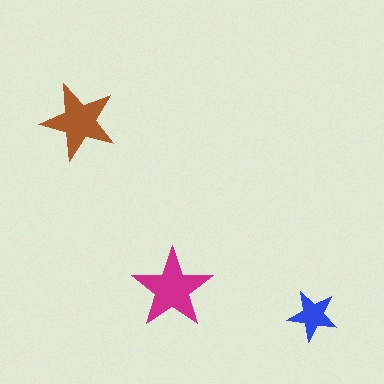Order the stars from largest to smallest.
the magenta one, the brown one, the blue one.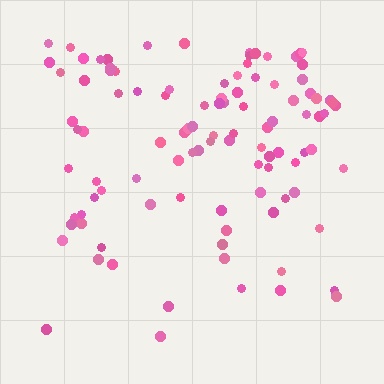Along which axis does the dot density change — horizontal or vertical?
Vertical.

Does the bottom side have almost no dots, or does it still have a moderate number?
Still a moderate number, just noticeably fewer than the top.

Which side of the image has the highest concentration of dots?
The top.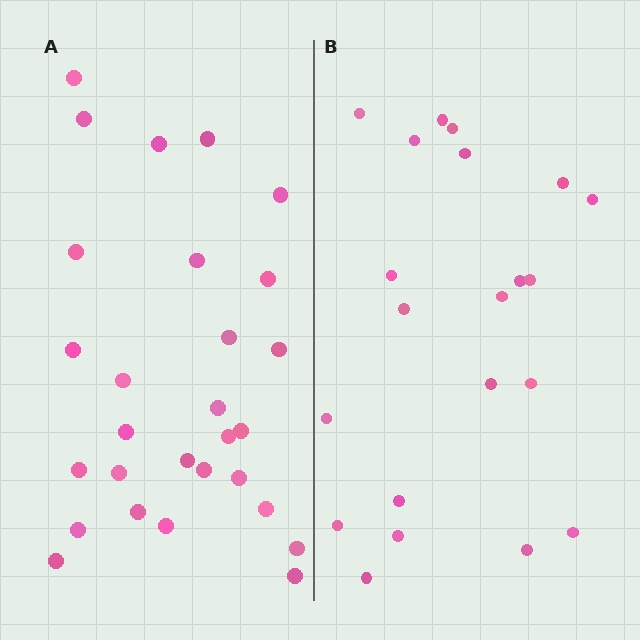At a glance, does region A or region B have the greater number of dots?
Region A (the left region) has more dots.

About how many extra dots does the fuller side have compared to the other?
Region A has roughly 8 or so more dots than region B.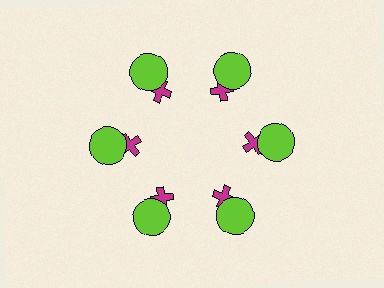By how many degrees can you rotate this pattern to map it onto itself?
The pattern maps onto itself every 60 degrees of rotation.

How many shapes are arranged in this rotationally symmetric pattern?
There are 12 shapes, arranged in 6 groups of 2.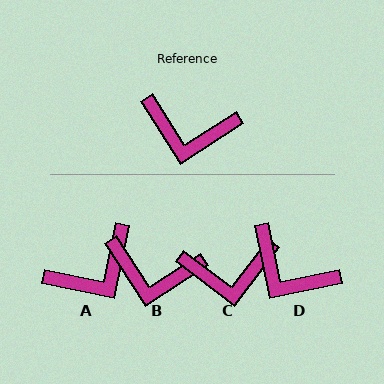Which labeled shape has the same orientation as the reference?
B.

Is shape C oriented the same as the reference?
No, it is off by about 20 degrees.